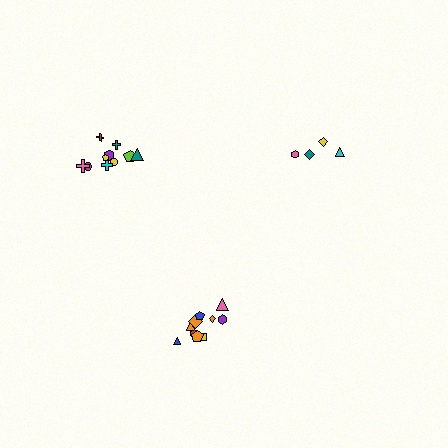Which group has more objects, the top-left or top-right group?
The top-left group.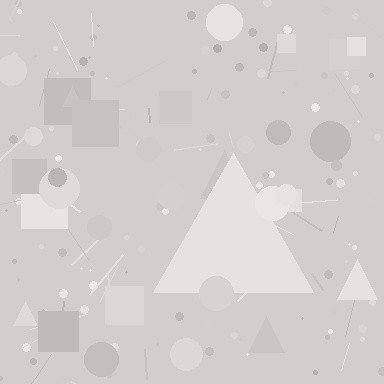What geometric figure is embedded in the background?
A triangle is embedded in the background.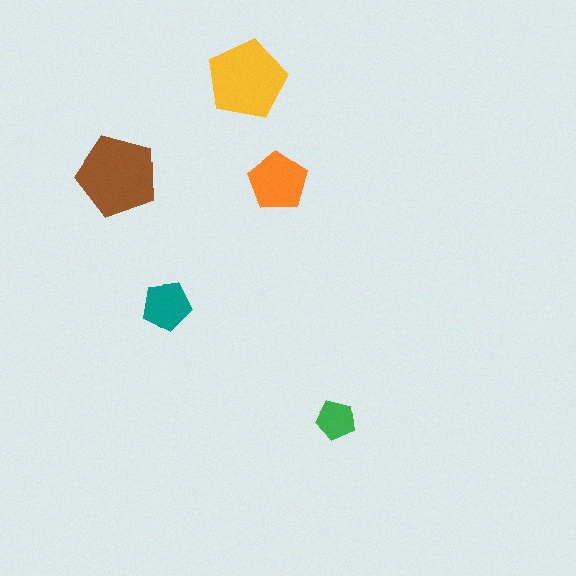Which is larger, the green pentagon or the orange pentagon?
The orange one.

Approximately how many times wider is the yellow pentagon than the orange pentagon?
About 1.5 times wider.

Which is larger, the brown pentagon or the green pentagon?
The brown one.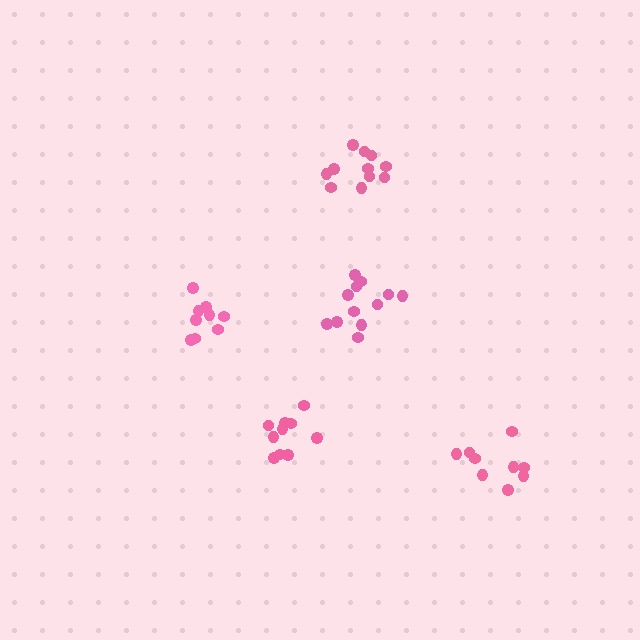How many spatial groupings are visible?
There are 5 spatial groupings.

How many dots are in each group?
Group 1: 9 dots, Group 2: 10 dots, Group 3: 12 dots, Group 4: 11 dots, Group 5: 9 dots (51 total).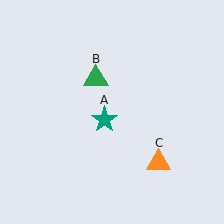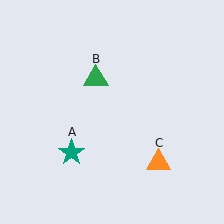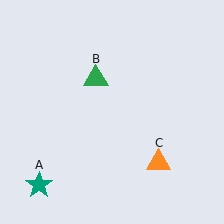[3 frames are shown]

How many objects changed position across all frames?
1 object changed position: teal star (object A).